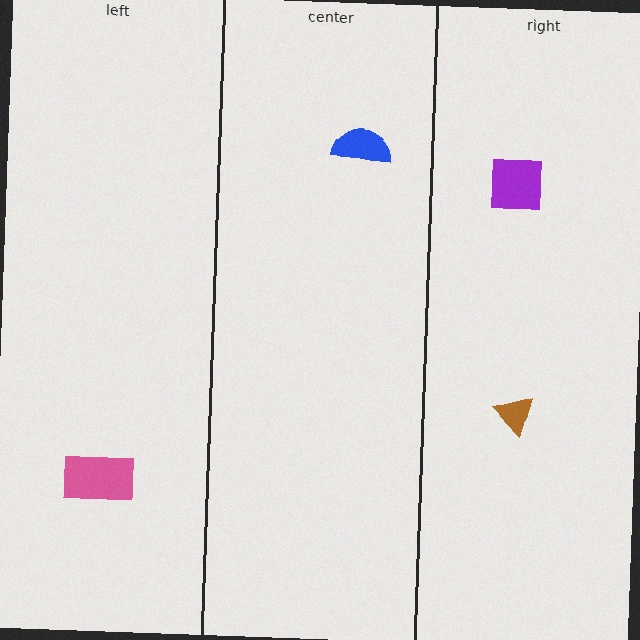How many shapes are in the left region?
1.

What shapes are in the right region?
The brown triangle, the purple square.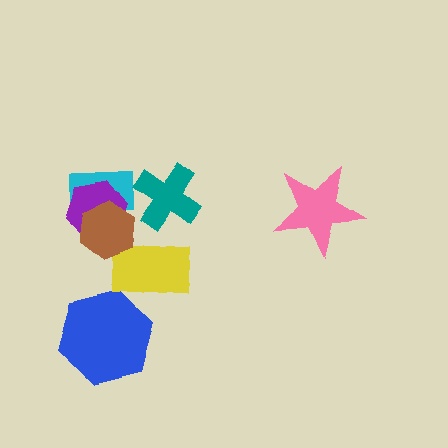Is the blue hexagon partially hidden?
No, no other shape covers it.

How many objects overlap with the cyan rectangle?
2 objects overlap with the cyan rectangle.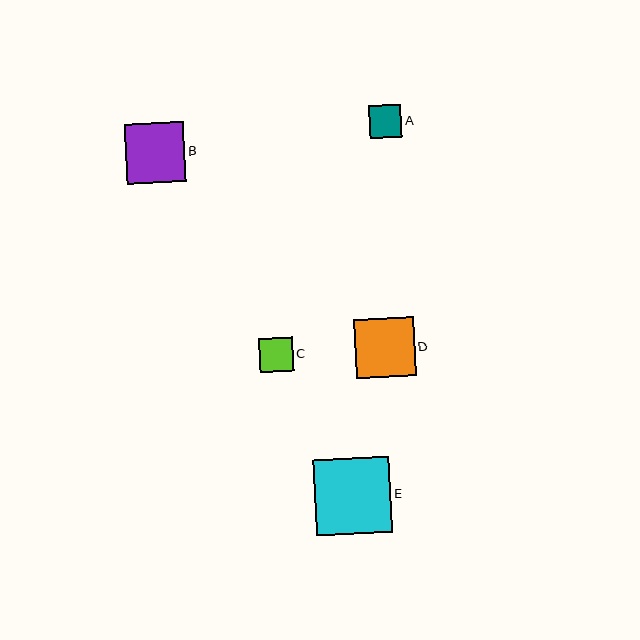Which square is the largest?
Square E is the largest with a size of approximately 76 pixels.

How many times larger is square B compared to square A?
Square B is approximately 1.8 times the size of square A.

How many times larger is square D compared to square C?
Square D is approximately 1.8 times the size of square C.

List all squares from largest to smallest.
From largest to smallest: E, D, B, C, A.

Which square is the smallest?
Square A is the smallest with a size of approximately 32 pixels.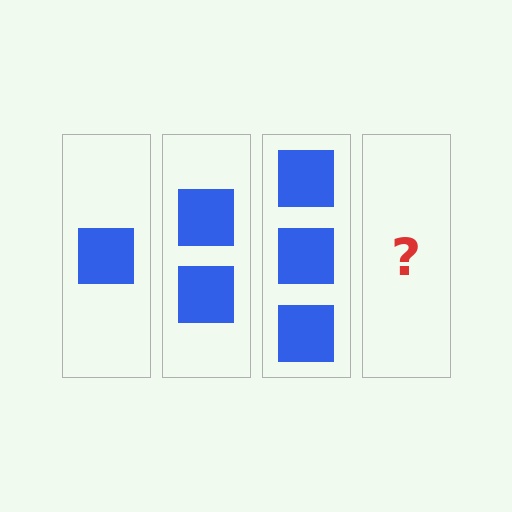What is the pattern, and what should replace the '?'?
The pattern is that each step adds one more square. The '?' should be 4 squares.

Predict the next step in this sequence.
The next step is 4 squares.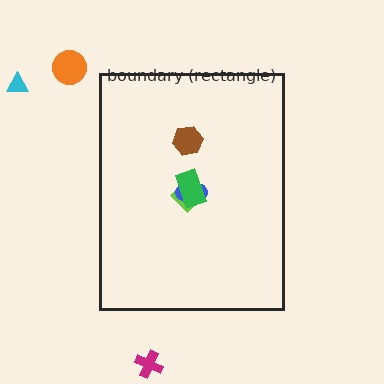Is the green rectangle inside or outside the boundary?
Inside.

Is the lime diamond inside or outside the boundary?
Inside.